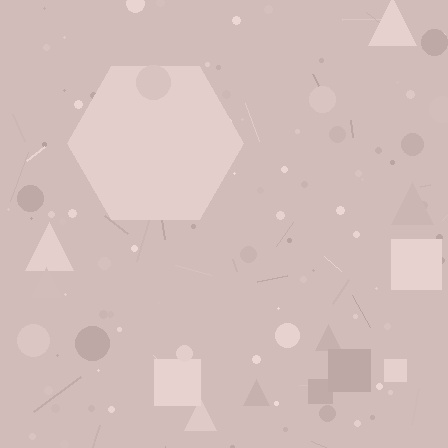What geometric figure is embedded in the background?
A hexagon is embedded in the background.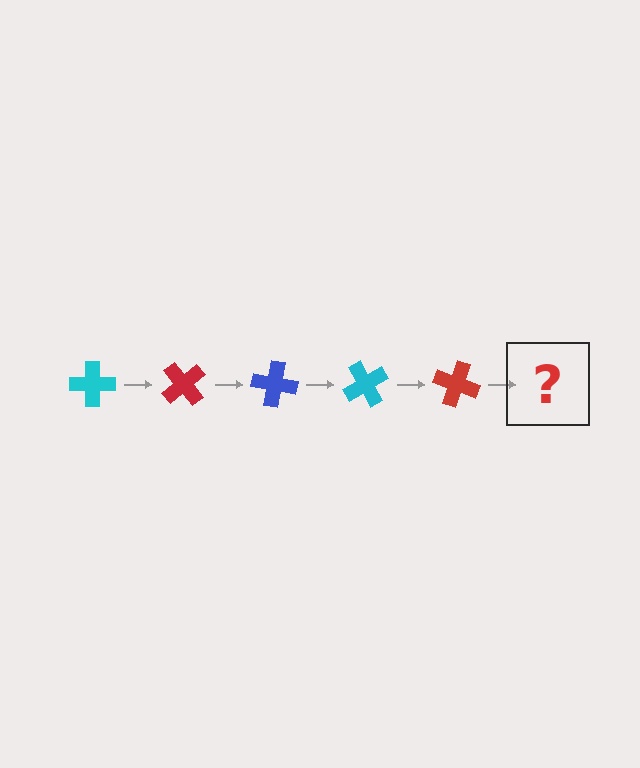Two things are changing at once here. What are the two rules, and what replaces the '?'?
The two rules are that it rotates 50 degrees each step and the color cycles through cyan, red, and blue. The '?' should be a blue cross, rotated 250 degrees from the start.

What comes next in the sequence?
The next element should be a blue cross, rotated 250 degrees from the start.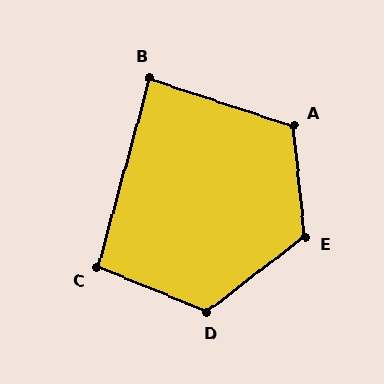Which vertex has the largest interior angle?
E, at approximately 122 degrees.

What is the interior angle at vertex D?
Approximately 120 degrees (obtuse).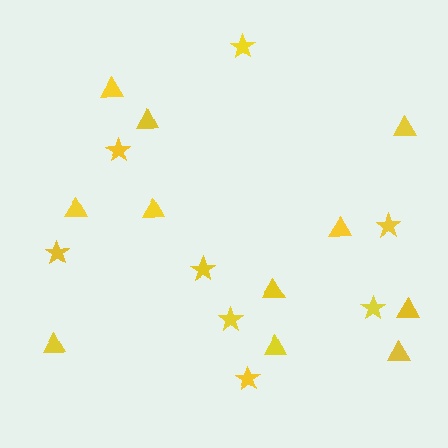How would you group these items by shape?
There are 2 groups: one group of stars (8) and one group of triangles (11).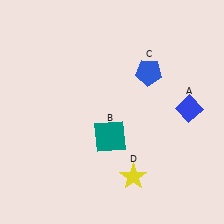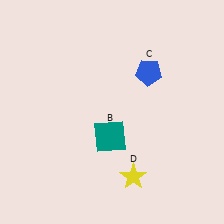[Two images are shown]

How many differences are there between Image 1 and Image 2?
There is 1 difference between the two images.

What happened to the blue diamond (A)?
The blue diamond (A) was removed in Image 2. It was in the top-right area of Image 1.